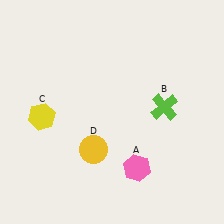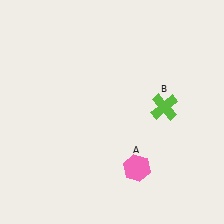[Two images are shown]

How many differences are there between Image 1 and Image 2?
There are 2 differences between the two images.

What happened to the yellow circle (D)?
The yellow circle (D) was removed in Image 2. It was in the bottom-left area of Image 1.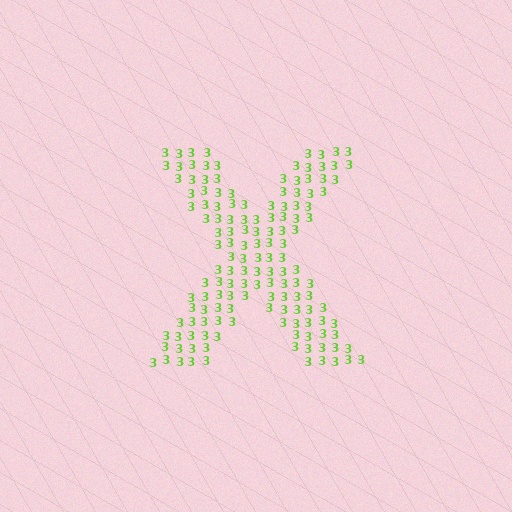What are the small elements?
The small elements are digit 3's.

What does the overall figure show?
The overall figure shows the letter X.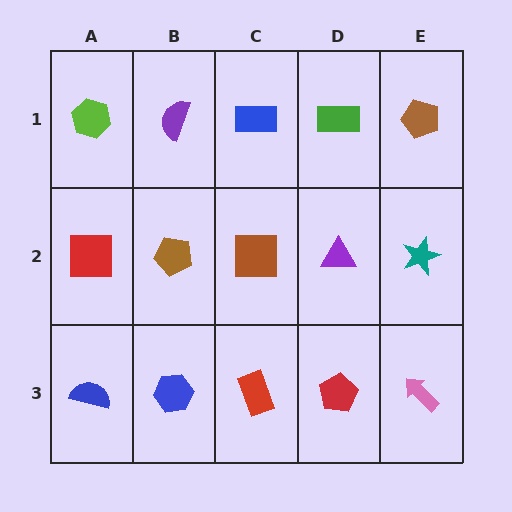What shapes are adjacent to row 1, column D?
A purple triangle (row 2, column D), a blue rectangle (row 1, column C), a brown pentagon (row 1, column E).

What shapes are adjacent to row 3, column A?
A red square (row 2, column A), a blue hexagon (row 3, column B).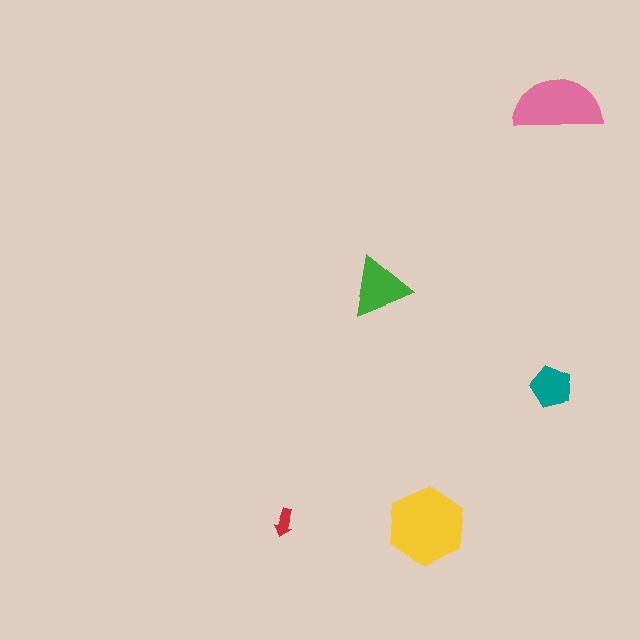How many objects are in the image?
There are 5 objects in the image.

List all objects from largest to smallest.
The yellow hexagon, the pink semicircle, the green triangle, the teal pentagon, the red arrow.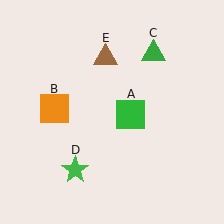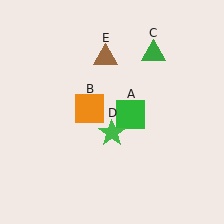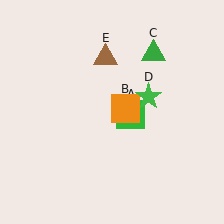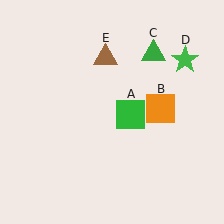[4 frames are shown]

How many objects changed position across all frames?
2 objects changed position: orange square (object B), green star (object D).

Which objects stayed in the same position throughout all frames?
Green square (object A) and green triangle (object C) and brown triangle (object E) remained stationary.